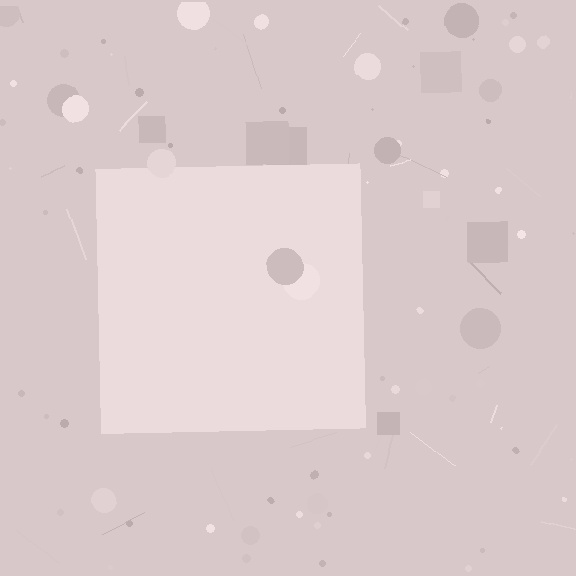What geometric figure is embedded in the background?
A square is embedded in the background.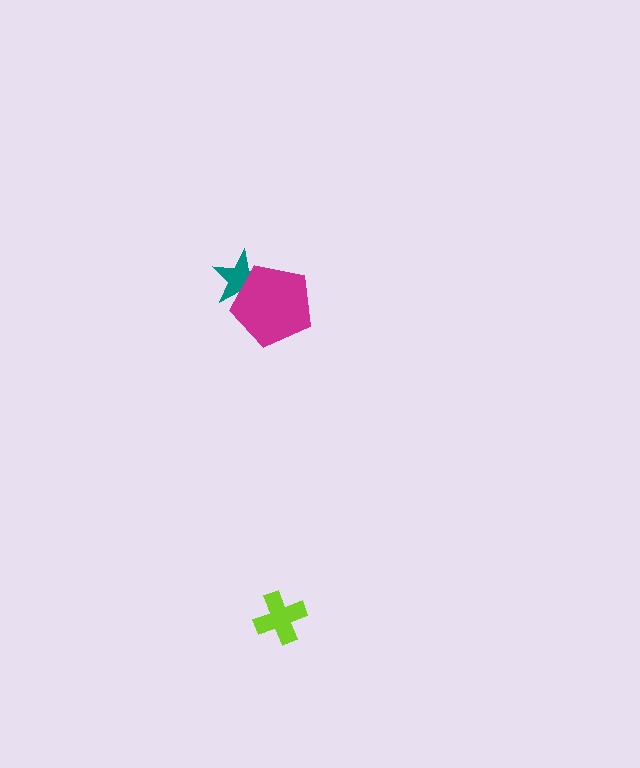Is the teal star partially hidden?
Yes, it is partially covered by another shape.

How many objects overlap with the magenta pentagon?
1 object overlaps with the magenta pentagon.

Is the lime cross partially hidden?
No, no other shape covers it.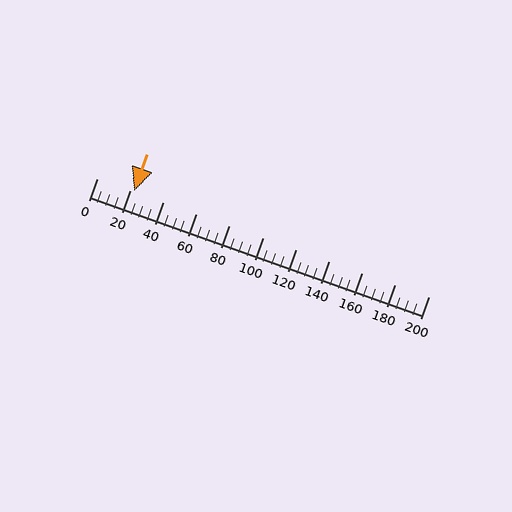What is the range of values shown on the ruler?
The ruler shows values from 0 to 200.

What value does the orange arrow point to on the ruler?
The orange arrow points to approximately 22.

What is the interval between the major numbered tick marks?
The major tick marks are spaced 20 units apart.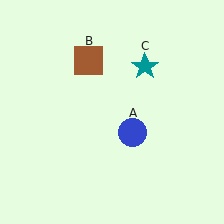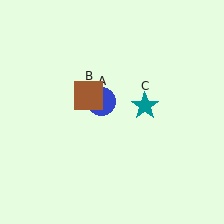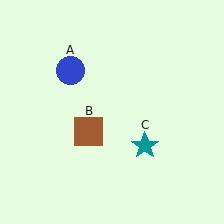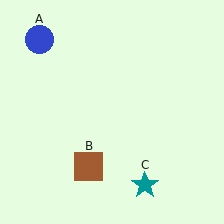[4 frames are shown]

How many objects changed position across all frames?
3 objects changed position: blue circle (object A), brown square (object B), teal star (object C).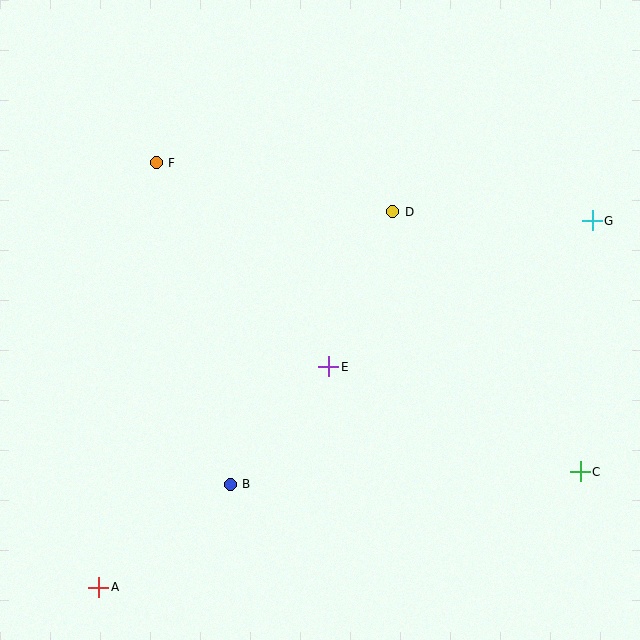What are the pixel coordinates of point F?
Point F is at (156, 163).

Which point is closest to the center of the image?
Point E at (329, 367) is closest to the center.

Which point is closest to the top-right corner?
Point G is closest to the top-right corner.